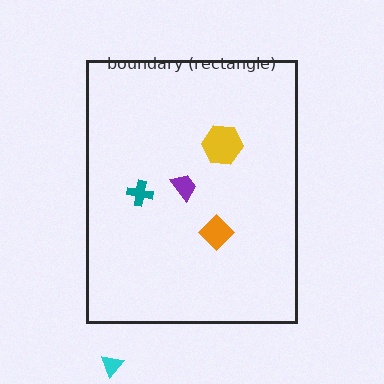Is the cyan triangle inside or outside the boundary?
Outside.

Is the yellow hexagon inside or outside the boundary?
Inside.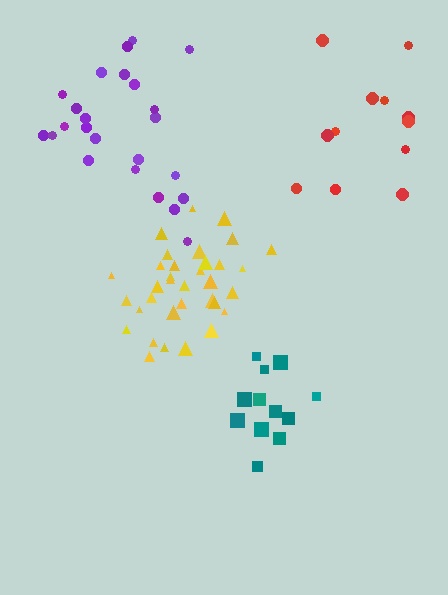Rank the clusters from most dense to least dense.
yellow, teal, purple, red.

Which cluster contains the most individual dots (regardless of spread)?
Yellow (34).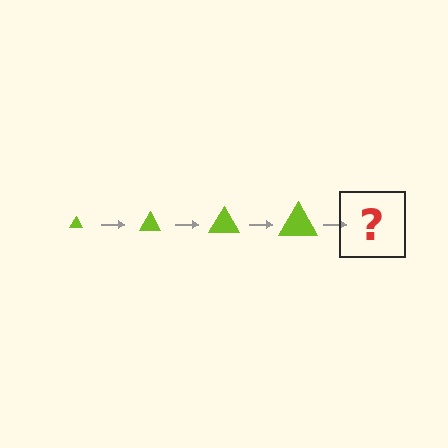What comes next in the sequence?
The next element should be a lime triangle, larger than the previous one.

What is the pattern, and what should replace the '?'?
The pattern is that the triangle gets progressively larger each step. The '?' should be a lime triangle, larger than the previous one.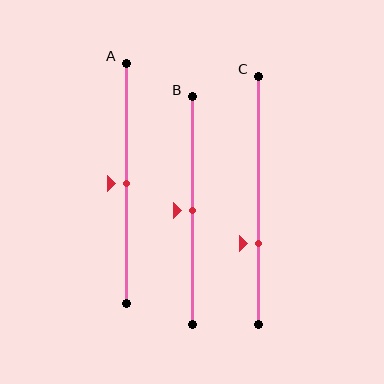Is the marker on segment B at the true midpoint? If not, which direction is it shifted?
Yes, the marker on segment B is at the true midpoint.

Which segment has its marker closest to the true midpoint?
Segment A has its marker closest to the true midpoint.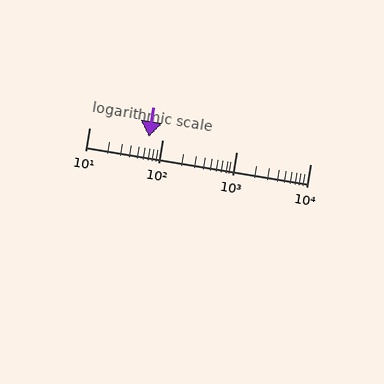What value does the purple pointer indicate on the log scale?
The pointer indicates approximately 65.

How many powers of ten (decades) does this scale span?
The scale spans 3 decades, from 10 to 10000.